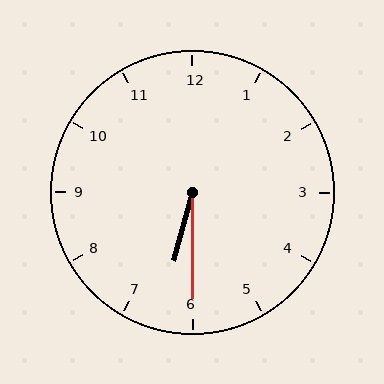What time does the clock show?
6:30.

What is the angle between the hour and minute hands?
Approximately 15 degrees.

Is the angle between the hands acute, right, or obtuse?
It is acute.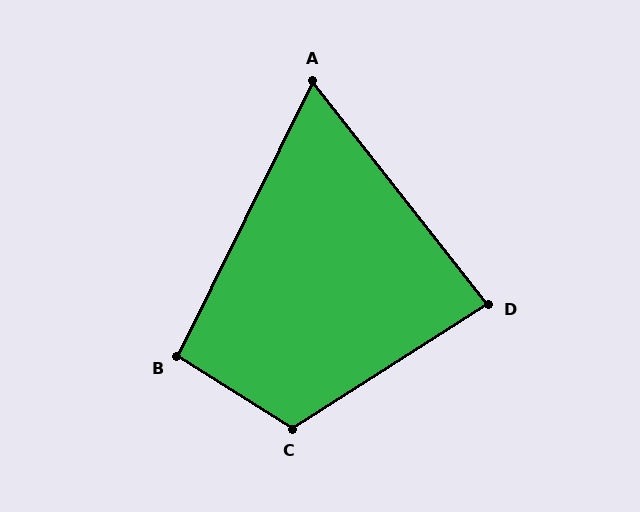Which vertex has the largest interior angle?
C, at approximately 115 degrees.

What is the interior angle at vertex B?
Approximately 96 degrees (obtuse).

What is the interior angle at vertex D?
Approximately 84 degrees (acute).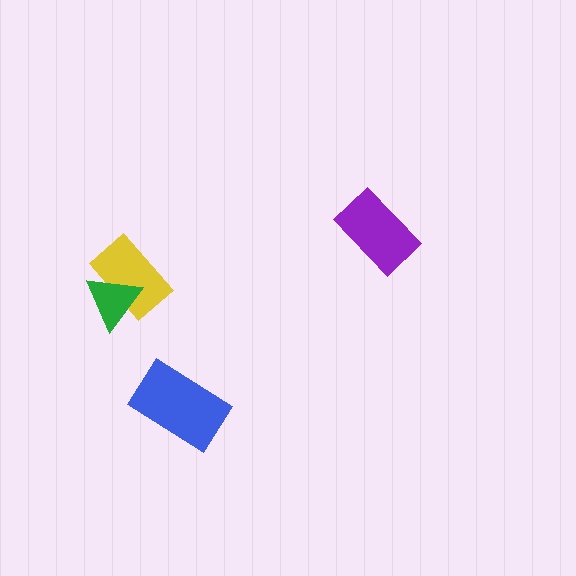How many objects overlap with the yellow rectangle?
1 object overlaps with the yellow rectangle.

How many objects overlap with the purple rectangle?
0 objects overlap with the purple rectangle.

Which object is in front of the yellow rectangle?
The green triangle is in front of the yellow rectangle.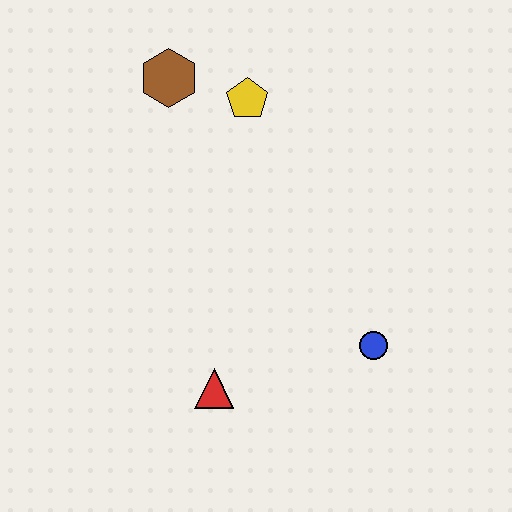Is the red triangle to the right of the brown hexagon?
Yes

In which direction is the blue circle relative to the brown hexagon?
The blue circle is below the brown hexagon.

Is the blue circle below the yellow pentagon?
Yes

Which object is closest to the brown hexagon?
The yellow pentagon is closest to the brown hexagon.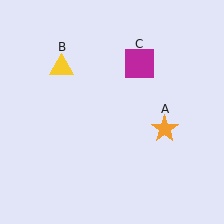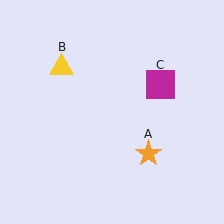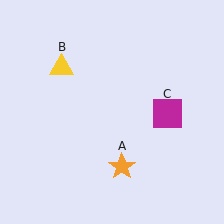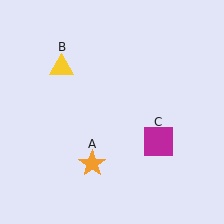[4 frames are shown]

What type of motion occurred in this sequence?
The orange star (object A), magenta square (object C) rotated clockwise around the center of the scene.